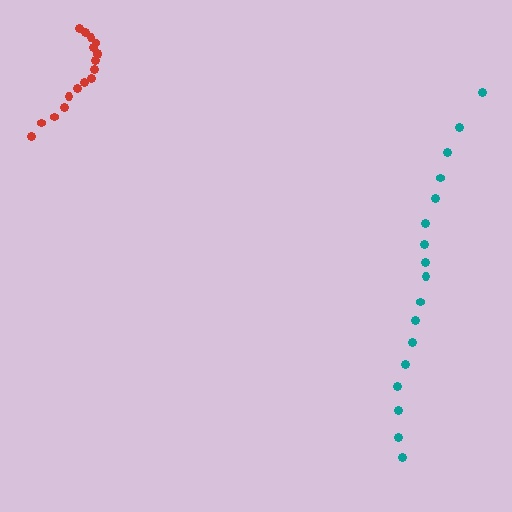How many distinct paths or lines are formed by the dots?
There are 2 distinct paths.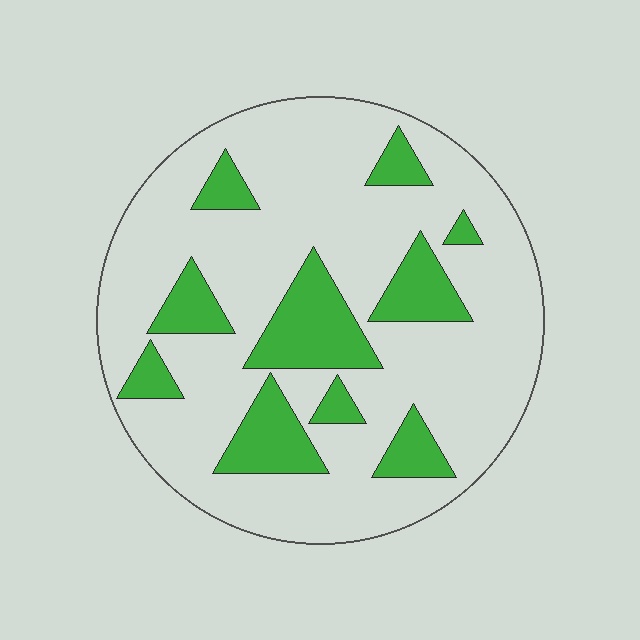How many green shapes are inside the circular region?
10.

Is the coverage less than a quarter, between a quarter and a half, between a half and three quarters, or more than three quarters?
Less than a quarter.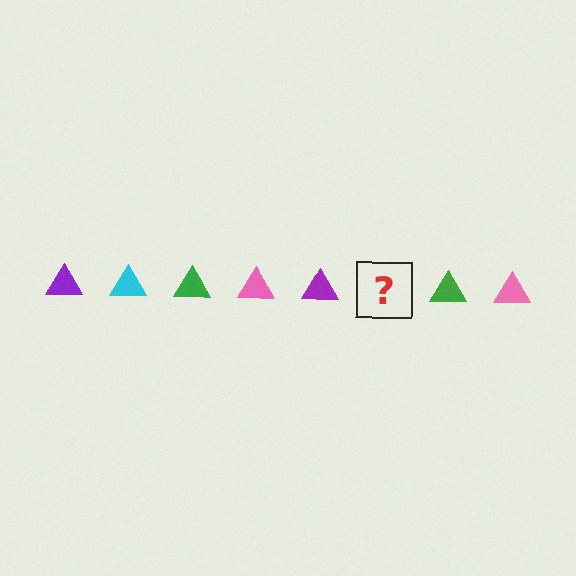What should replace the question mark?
The question mark should be replaced with a cyan triangle.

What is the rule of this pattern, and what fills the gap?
The rule is that the pattern cycles through purple, cyan, green, pink triangles. The gap should be filled with a cyan triangle.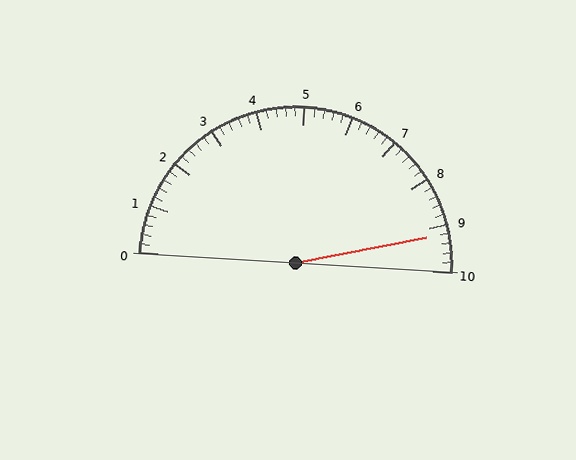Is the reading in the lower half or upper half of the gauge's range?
The reading is in the upper half of the range (0 to 10).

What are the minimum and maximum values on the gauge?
The gauge ranges from 0 to 10.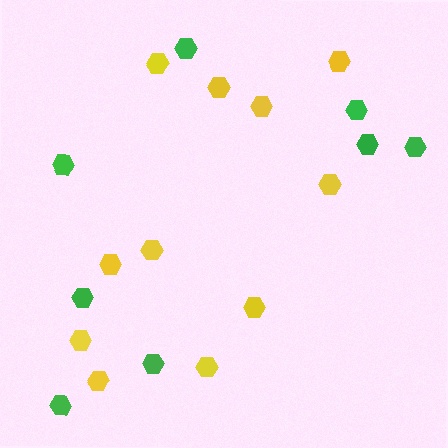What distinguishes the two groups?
There are 2 groups: one group of yellow hexagons (11) and one group of green hexagons (8).